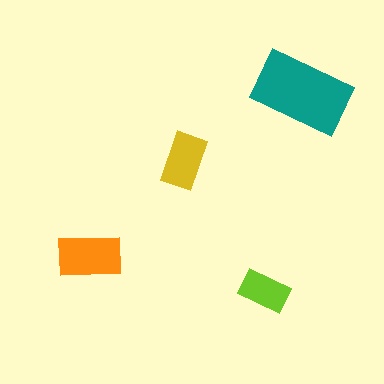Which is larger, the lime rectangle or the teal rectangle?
The teal one.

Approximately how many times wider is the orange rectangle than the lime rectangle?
About 1.5 times wider.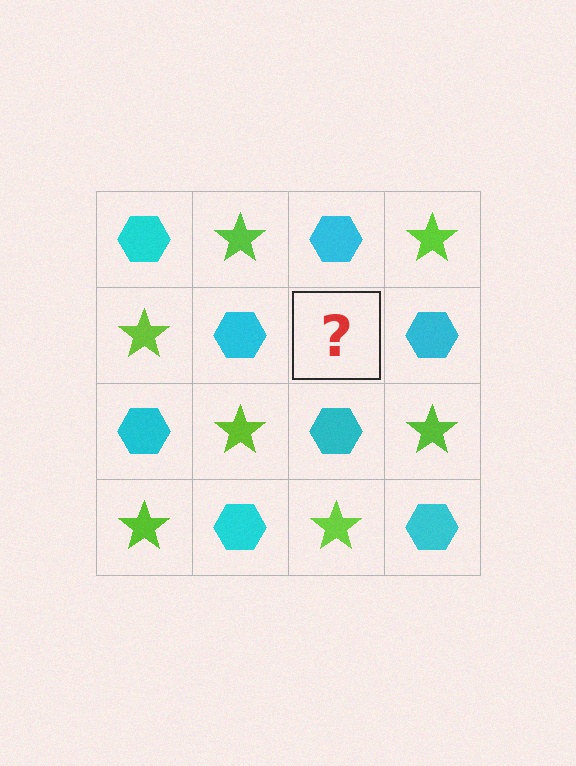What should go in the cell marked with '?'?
The missing cell should contain a lime star.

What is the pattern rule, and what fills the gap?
The rule is that it alternates cyan hexagon and lime star in a checkerboard pattern. The gap should be filled with a lime star.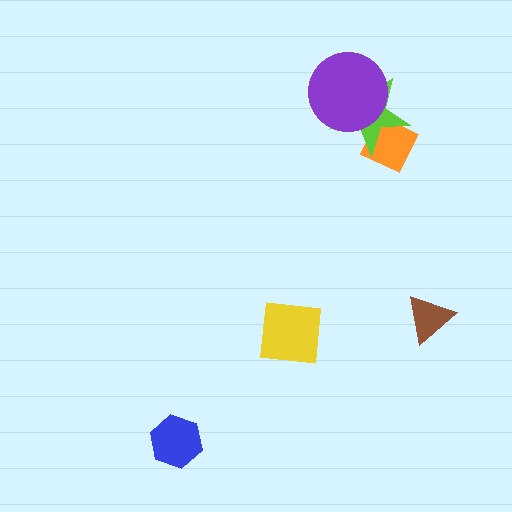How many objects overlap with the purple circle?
1 object overlaps with the purple circle.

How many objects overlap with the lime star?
2 objects overlap with the lime star.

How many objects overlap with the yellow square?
0 objects overlap with the yellow square.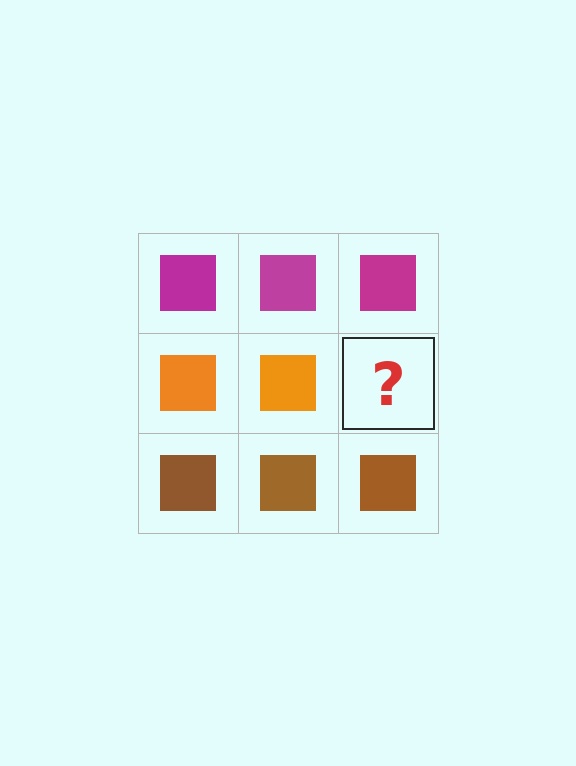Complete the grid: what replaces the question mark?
The question mark should be replaced with an orange square.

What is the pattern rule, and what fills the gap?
The rule is that each row has a consistent color. The gap should be filled with an orange square.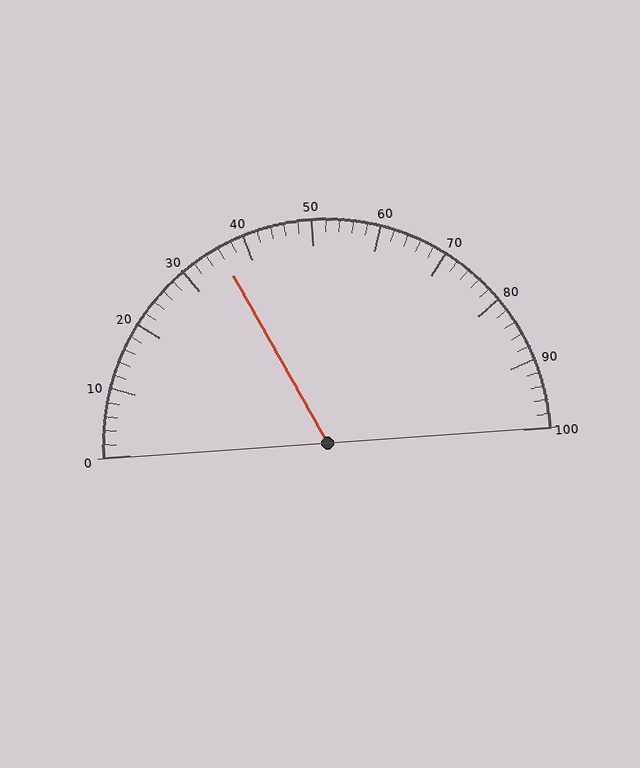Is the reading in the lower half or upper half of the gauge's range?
The reading is in the lower half of the range (0 to 100).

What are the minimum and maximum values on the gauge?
The gauge ranges from 0 to 100.